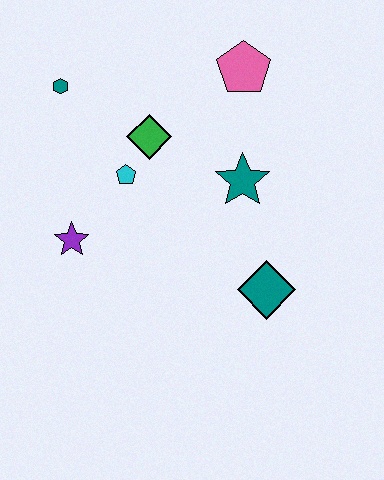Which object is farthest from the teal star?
The teal hexagon is farthest from the teal star.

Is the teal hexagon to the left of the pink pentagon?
Yes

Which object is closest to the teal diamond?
The teal star is closest to the teal diamond.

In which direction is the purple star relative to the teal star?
The purple star is to the left of the teal star.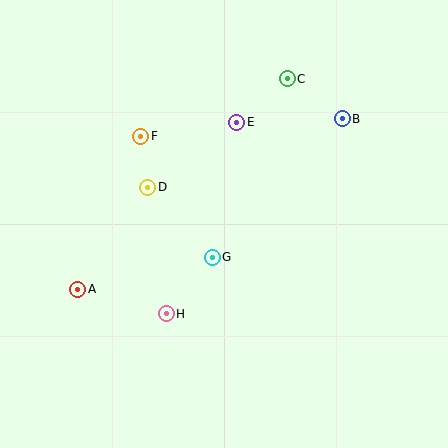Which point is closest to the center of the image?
Point G at (212, 257) is closest to the center.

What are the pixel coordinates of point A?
Point A is at (78, 289).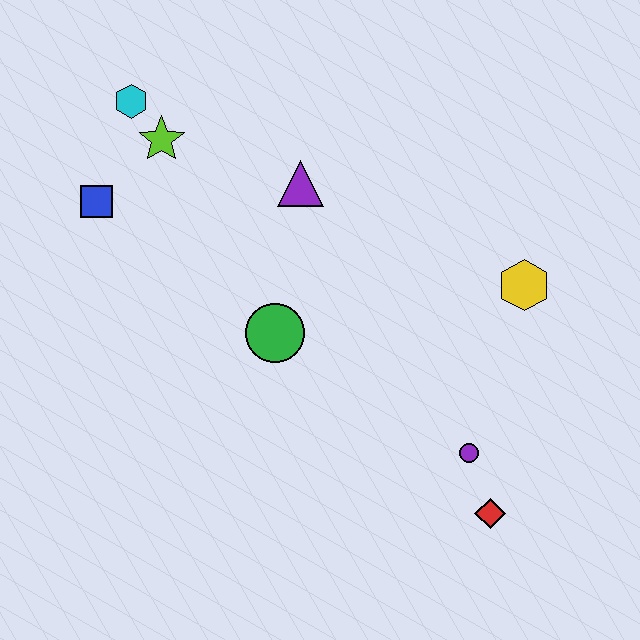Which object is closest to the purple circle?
The red diamond is closest to the purple circle.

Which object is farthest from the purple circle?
The cyan hexagon is farthest from the purple circle.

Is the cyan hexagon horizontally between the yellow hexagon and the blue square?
Yes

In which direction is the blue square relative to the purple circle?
The blue square is to the left of the purple circle.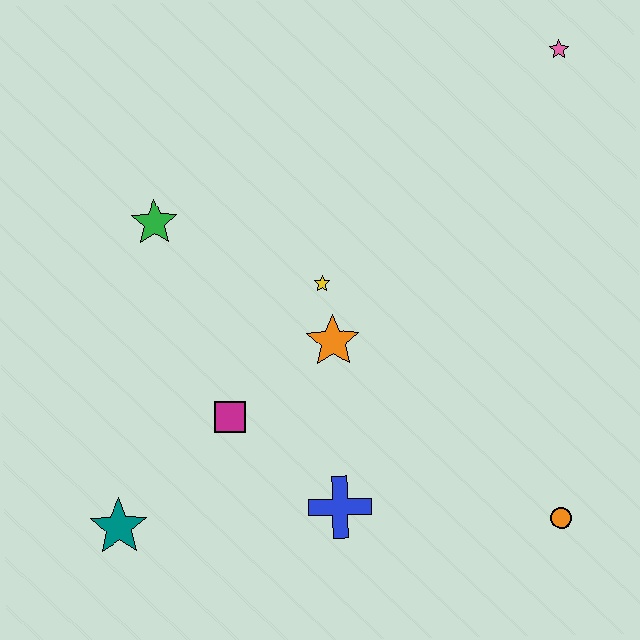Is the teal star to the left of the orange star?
Yes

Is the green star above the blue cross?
Yes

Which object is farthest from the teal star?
The pink star is farthest from the teal star.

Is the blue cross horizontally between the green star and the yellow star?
No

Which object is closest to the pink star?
The yellow star is closest to the pink star.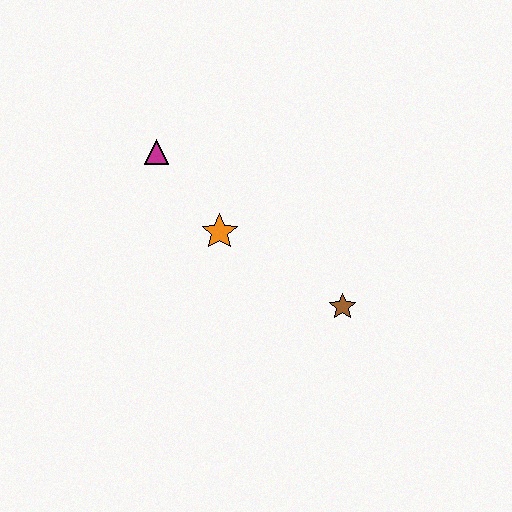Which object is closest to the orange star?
The magenta triangle is closest to the orange star.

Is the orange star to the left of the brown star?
Yes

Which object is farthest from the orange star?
The brown star is farthest from the orange star.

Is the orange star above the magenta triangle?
No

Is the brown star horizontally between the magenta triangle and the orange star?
No